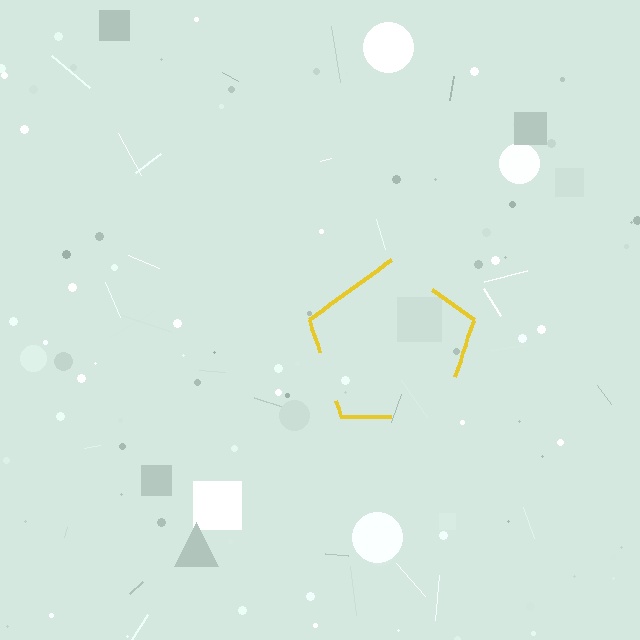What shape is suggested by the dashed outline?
The dashed outline suggests a pentagon.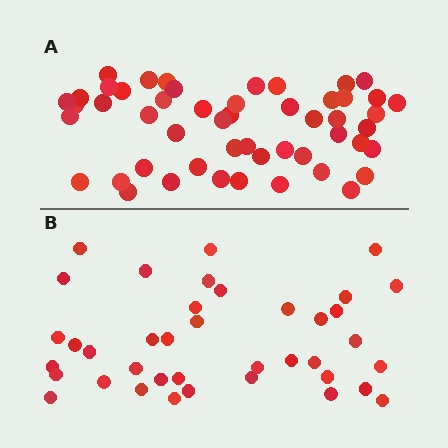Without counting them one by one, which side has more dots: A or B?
Region A (the top region) has more dots.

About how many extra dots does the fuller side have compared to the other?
Region A has roughly 12 or so more dots than region B.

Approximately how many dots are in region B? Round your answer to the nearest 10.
About 40 dots. (The exact count is 39, which rounds to 40.)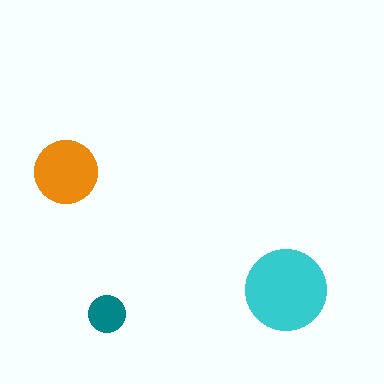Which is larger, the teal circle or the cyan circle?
The cyan one.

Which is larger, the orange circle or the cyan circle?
The cyan one.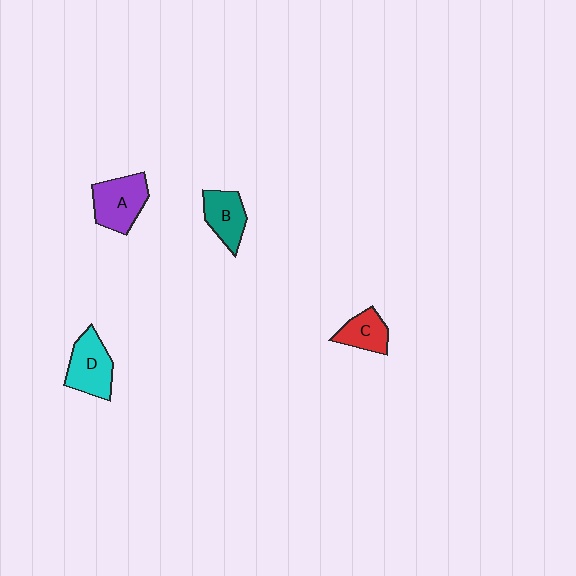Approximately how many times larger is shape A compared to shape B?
Approximately 1.3 times.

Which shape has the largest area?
Shape A (purple).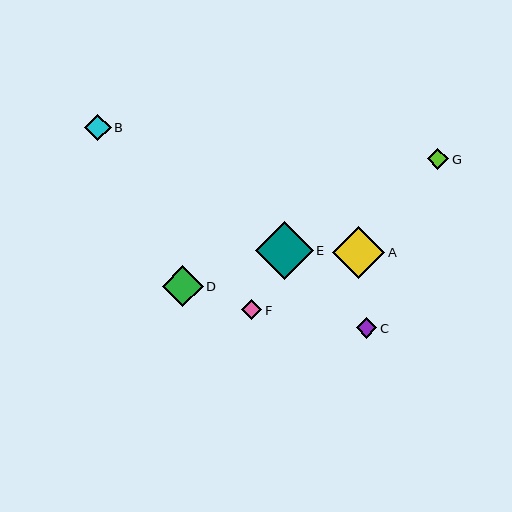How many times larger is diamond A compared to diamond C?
Diamond A is approximately 2.5 times the size of diamond C.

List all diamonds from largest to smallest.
From largest to smallest: E, A, D, B, G, C, F.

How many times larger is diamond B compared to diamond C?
Diamond B is approximately 1.3 times the size of diamond C.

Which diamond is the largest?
Diamond E is the largest with a size of approximately 58 pixels.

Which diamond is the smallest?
Diamond F is the smallest with a size of approximately 20 pixels.